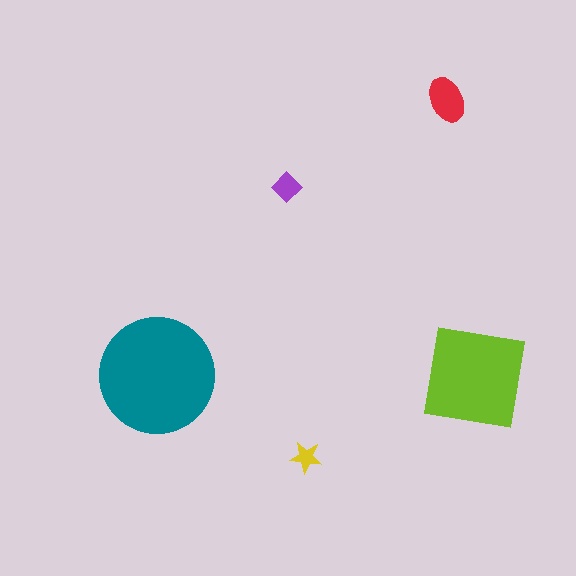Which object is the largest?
The teal circle.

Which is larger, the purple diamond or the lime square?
The lime square.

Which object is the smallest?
The yellow star.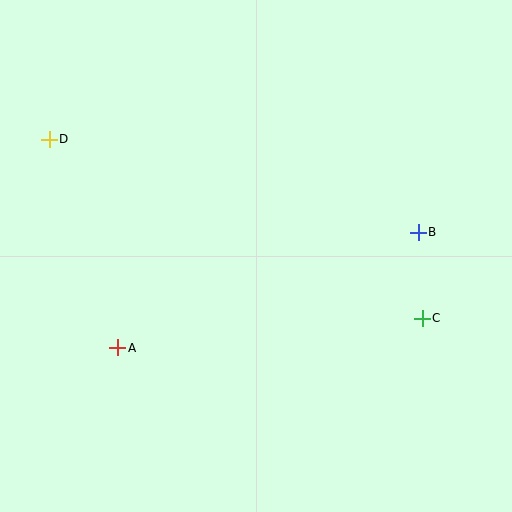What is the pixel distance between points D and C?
The distance between D and C is 414 pixels.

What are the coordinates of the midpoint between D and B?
The midpoint between D and B is at (234, 186).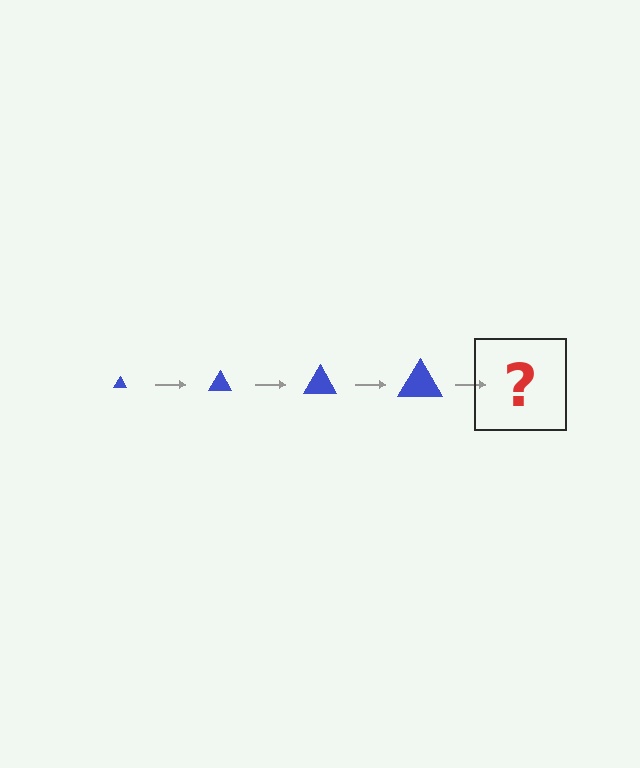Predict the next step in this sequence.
The next step is a blue triangle, larger than the previous one.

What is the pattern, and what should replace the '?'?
The pattern is that the triangle gets progressively larger each step. The '?' should be a blue triangle, larger than the previous one.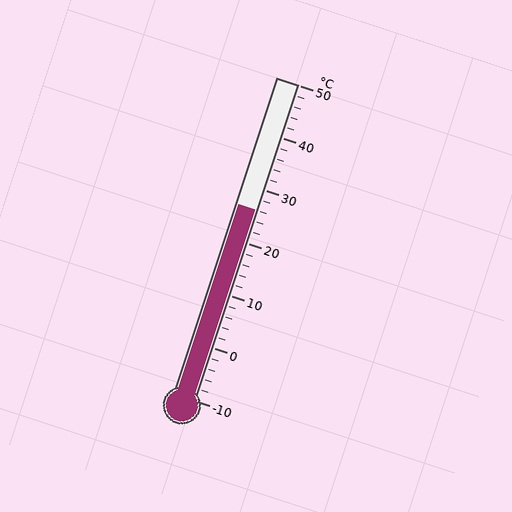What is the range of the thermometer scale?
The thermometer scale ranges from -10°C to 50°C.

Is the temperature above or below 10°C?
The temperature is above 10°C.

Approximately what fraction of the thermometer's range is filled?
The thermometer is filled to approximately 60% of its range.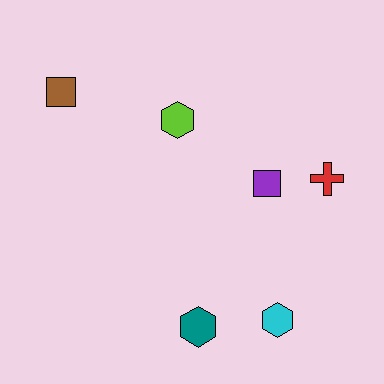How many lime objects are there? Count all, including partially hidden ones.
There is 1 lime object.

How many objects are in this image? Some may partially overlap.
There are 6 objects.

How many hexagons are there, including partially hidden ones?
There are 3 hexagons.